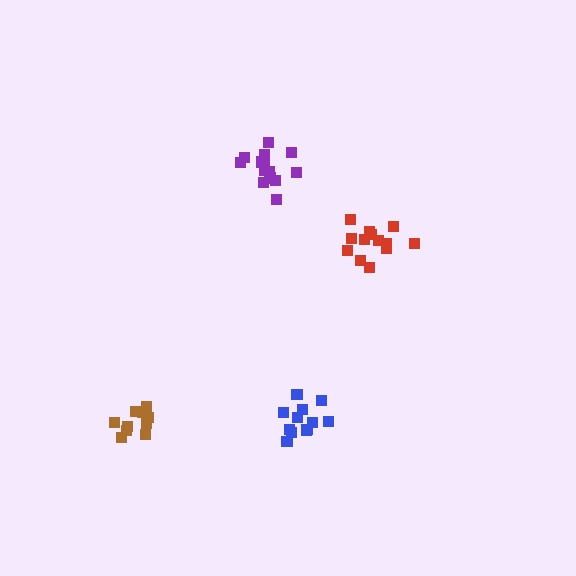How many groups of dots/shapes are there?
There are 4 groups.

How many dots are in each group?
Group 1: 10 dots, Group 2: 14 dots, Group 3: 13 dots, Group 4: 12 dots (49 total).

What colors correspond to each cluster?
The clusters are colored: brown, purple, red, blue.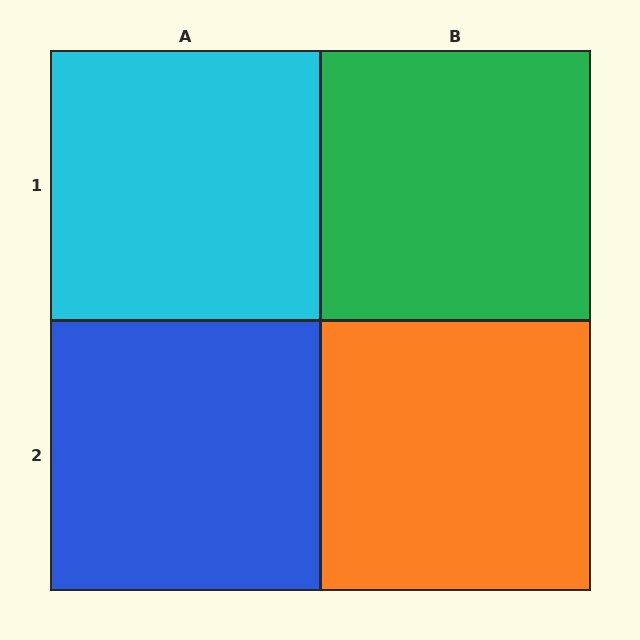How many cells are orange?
1 cell is orange.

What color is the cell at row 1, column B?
Green.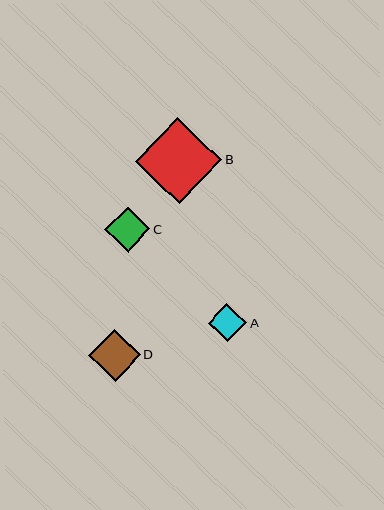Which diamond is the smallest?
Diamond A is the smallest with a size of approximately 38 pixels.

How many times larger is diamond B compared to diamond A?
Diamond B is approximately 2.3 times the size of diamond A.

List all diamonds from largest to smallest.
From largest to smallest: B, D, C, A.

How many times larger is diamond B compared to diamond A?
Diamond B is approximately 2.3 times the size of diamond A.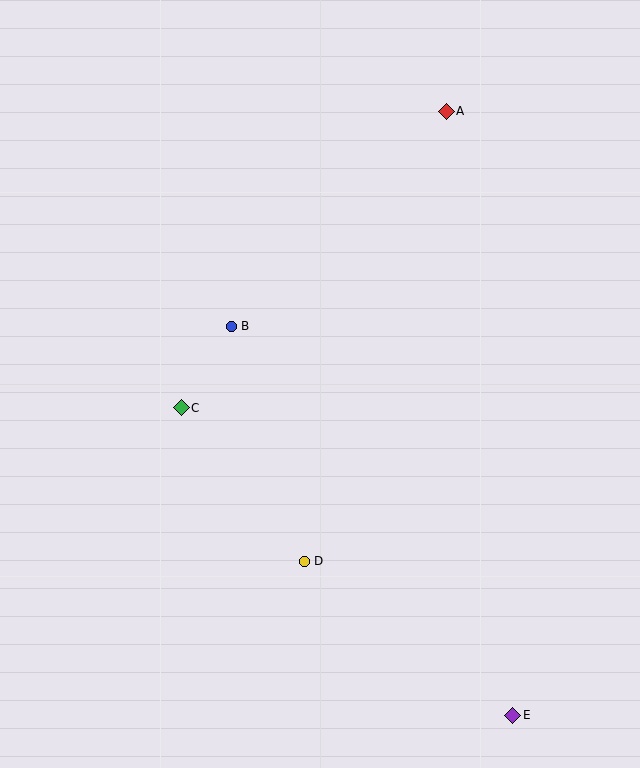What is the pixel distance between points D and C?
The distance between D and C is 197 pixels.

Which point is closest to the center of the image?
Point B at (231, 326) is closest to the center.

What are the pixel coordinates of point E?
Point E is at (513, 715).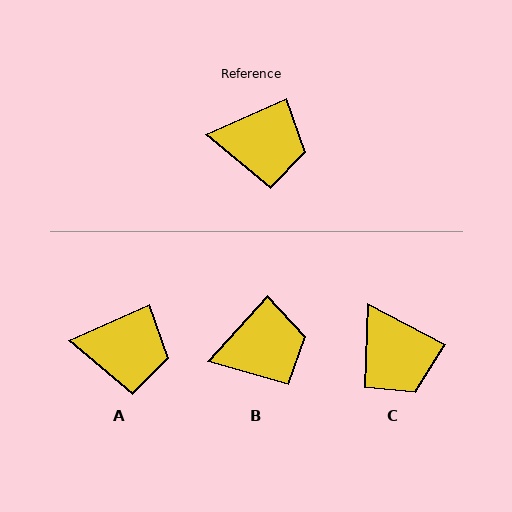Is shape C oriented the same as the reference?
No, it is off by about 52 degrees.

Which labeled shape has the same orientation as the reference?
A.